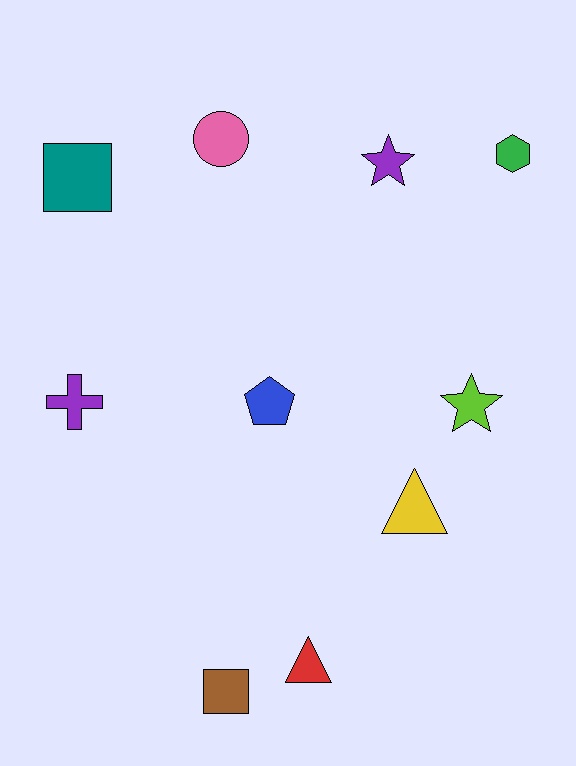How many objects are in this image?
There are 10 objects.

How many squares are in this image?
There are 2 squares.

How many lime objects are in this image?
There is 1 lime object.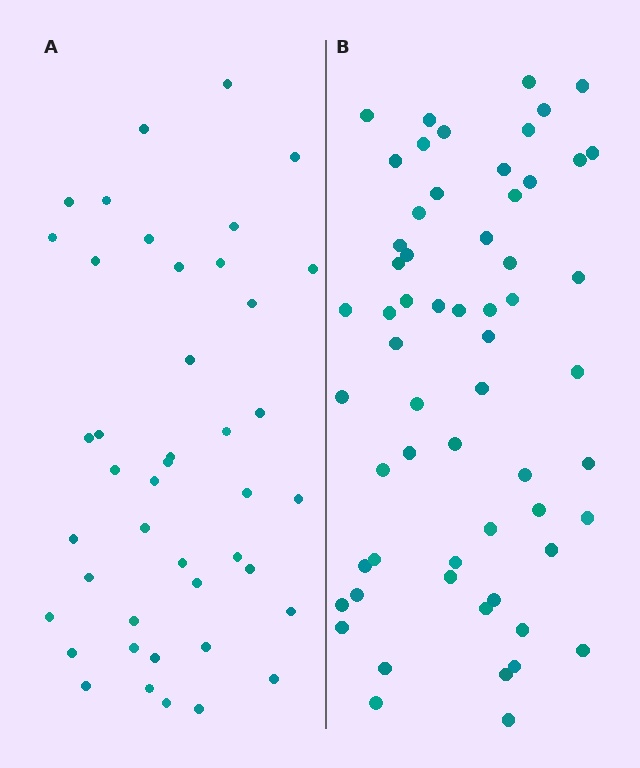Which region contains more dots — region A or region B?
Region B (the right region) has more dots.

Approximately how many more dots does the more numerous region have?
Region B has approximately 15 more dots than region A.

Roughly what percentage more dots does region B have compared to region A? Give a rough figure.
About 40% more.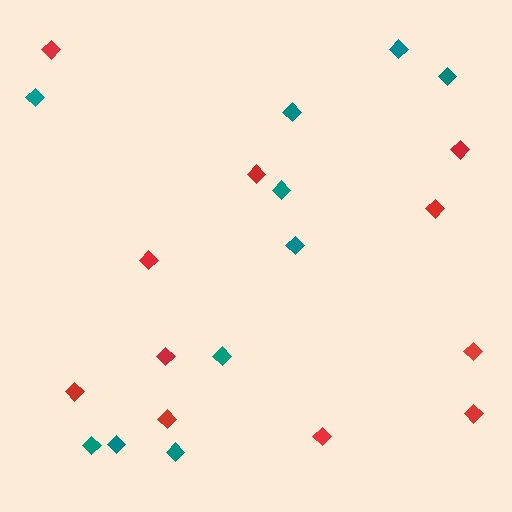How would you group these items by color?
There are 2 groups: one group of red diamonds (11) and one group of teal diamonds (10).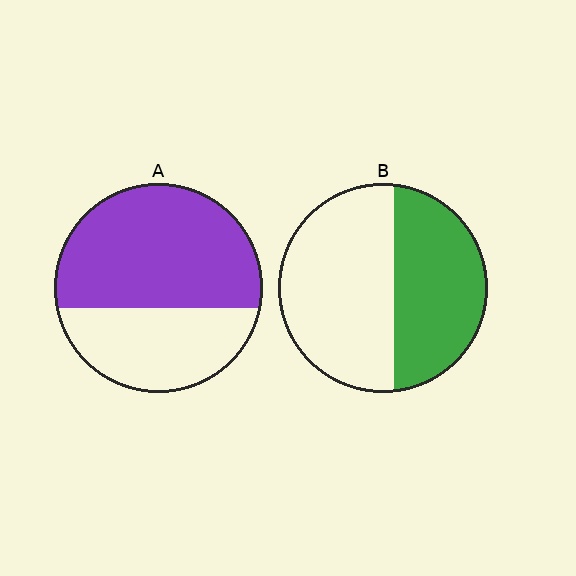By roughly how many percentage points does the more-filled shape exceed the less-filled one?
By roughly 20 percentage points (A over B).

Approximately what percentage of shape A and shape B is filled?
A is approximately 60% and B is approximately 45%.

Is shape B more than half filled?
No.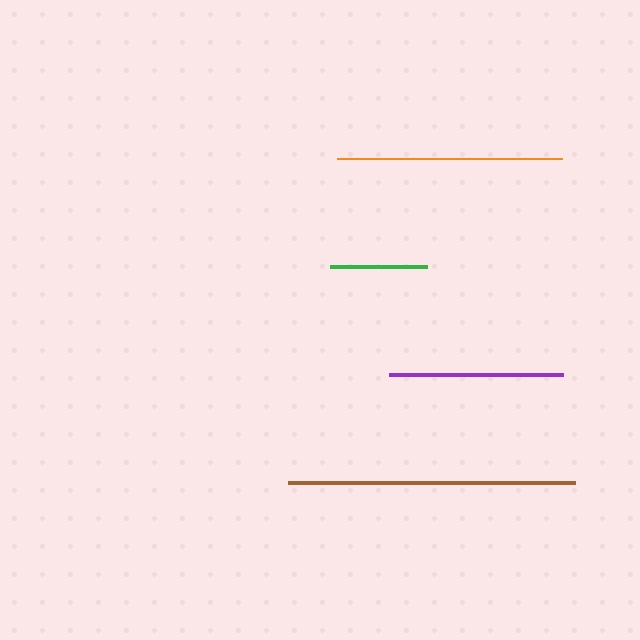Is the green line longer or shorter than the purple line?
The purple line is longer than the green line.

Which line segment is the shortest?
The green line is the shortest at approximately 97 pixels.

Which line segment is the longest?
The brown line is the longest at approximately 287 pixels.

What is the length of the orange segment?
The orange segment is approximately 225 pixels long.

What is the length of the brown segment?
The brown segment is approximately 287 pixels long.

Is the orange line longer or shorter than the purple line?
The orange line is longer than the purple line.